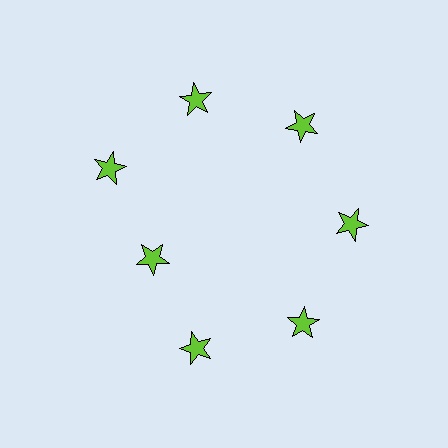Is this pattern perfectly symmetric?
No. The 7 lime stars are arranged in a ring, but one element near the 8 o'clock position is pulled inward toward the center, breaking the 7-fold rotational symmetry.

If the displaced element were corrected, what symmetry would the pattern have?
It would have 7-fold rotational symmetry — the pattern would map onto itself every 51 degrees.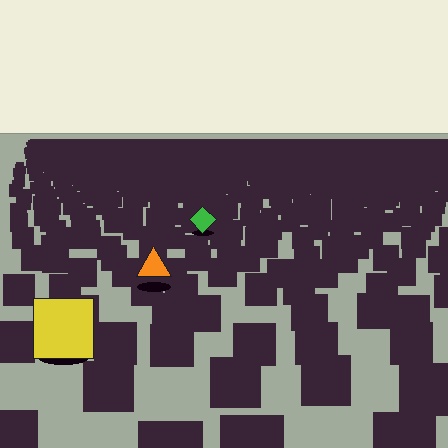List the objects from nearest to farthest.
From nearest to farthest: the yellow square, the orange triangle, the green diamond.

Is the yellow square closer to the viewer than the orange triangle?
Yes. The yellow square is closer — you can tell from the texture gradient: the ground texture is coarser near it.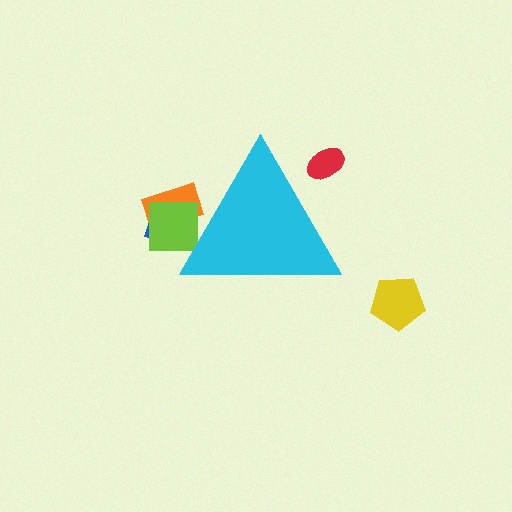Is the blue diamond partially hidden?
Yes, the blue diamond is partially hidden behind the cyan triangle.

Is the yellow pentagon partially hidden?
No, the yellow pentagon is fully visible.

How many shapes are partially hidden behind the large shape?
4 shapes are partially hidden.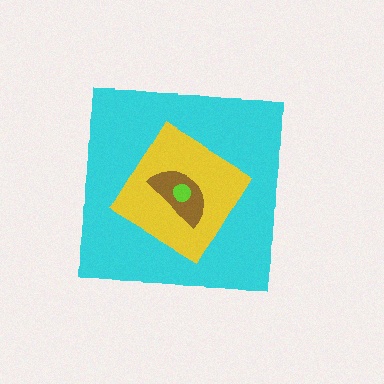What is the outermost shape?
The cyan square.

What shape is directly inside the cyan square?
The yellow diamond.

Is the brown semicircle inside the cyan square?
Yes.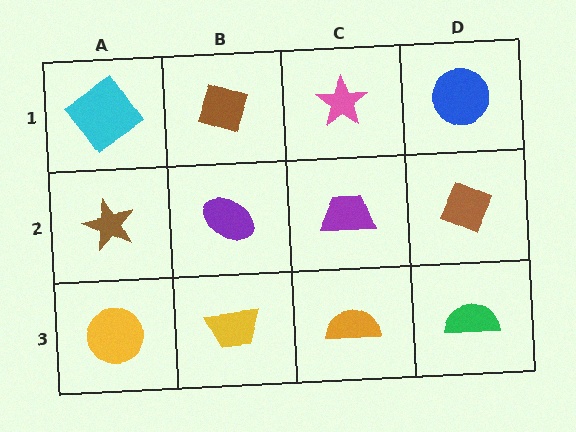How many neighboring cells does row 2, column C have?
4.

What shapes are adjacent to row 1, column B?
A purple ellipse (row 2, column B), a cyan diamond (row 1, column A), a pink star (row 1, column C).